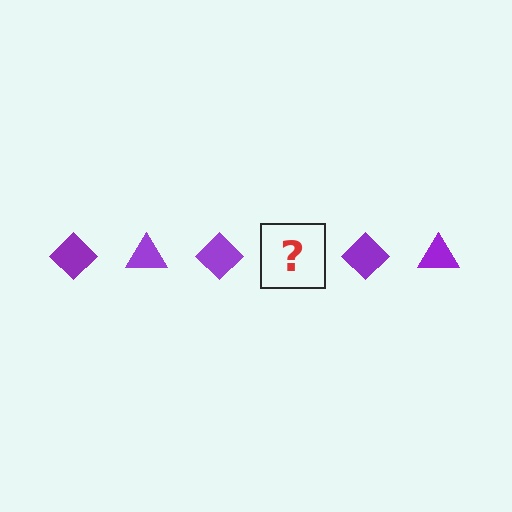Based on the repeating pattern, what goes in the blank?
The blank should be a purple triangle.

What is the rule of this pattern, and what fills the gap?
The rule is that the pattern cycles through diamond, triangle shapes in purple. The gap should be filled with a purple triangle.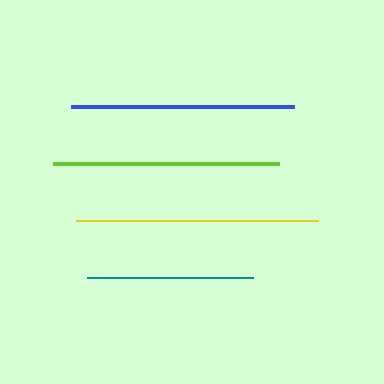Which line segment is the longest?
The yellow line is the longest at approximately 242 pixels.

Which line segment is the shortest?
The teal line is the shortest at approximately 166 pixels.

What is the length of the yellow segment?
The yellow segment is approximately 242 pixels long.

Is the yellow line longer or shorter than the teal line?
The yellow line is longer than the teal line.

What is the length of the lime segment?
The lime segment is approximately 226 pixels long.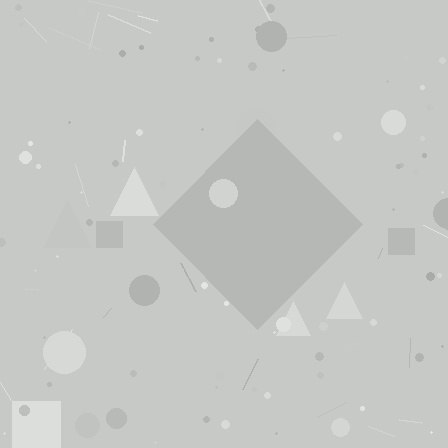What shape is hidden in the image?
A diamond is hidden in the image.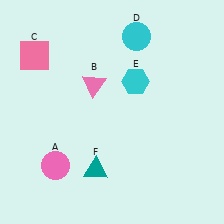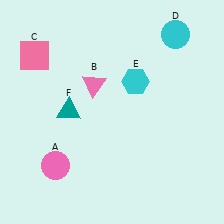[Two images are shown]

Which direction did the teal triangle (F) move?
The teal triangle (F) moved up.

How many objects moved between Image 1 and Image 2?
2 objects moved between the two images.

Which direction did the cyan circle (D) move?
The cyan circle (D) moved right.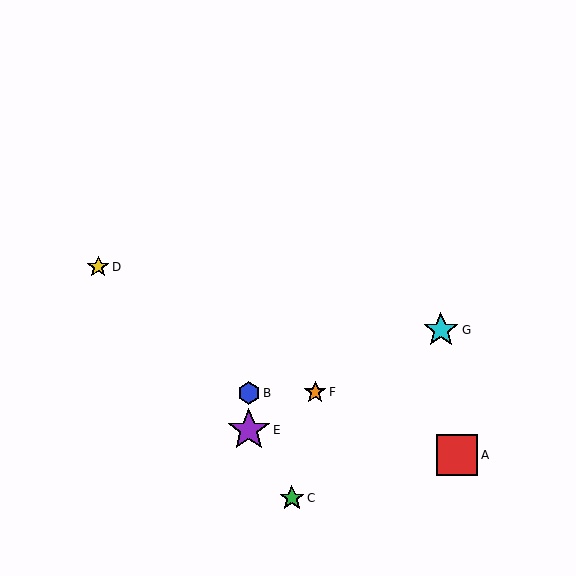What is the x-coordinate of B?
Object B is at x≈249.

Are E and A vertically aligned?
No, E is at x≈249 and A is at x≈457.